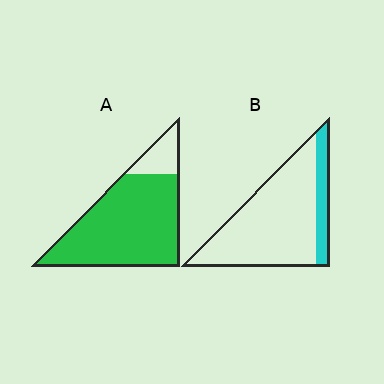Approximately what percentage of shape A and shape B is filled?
A is approximately 85% and B is approximately 20%.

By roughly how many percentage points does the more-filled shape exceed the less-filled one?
By roughly 65 percentage points (A over B).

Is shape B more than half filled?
No.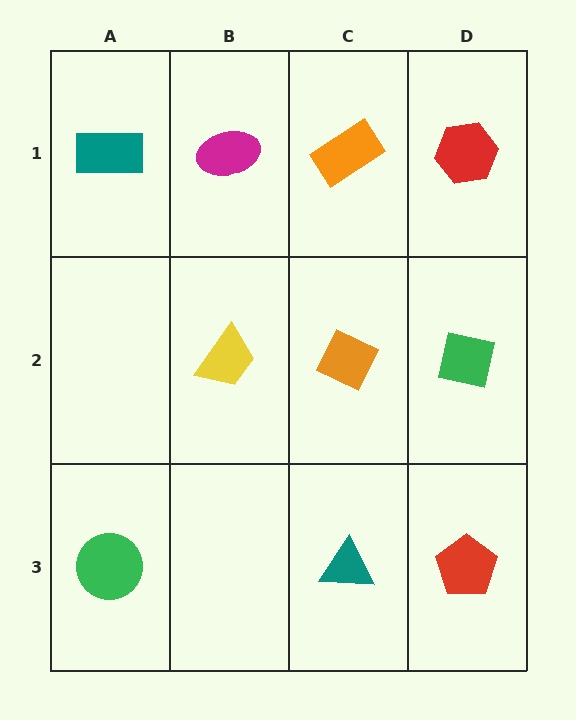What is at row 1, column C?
An orange rectangle.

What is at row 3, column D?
A red pentagon.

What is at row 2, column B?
A yellow trapezoid.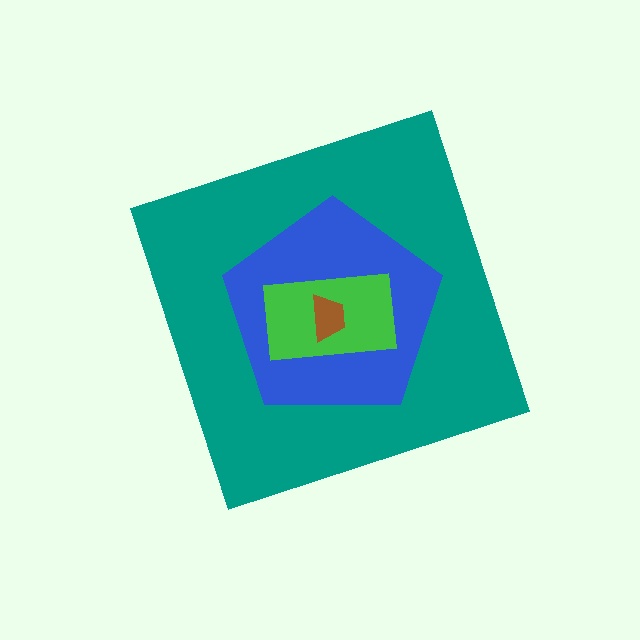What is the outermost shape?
The teal diamond.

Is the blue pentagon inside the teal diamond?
Yes.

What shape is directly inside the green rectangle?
The brown trapezoid.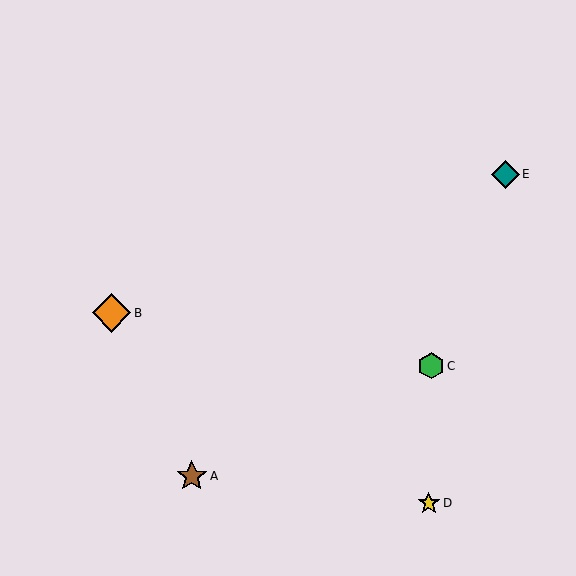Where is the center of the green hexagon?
The center of the green hexagon is at (431, 366).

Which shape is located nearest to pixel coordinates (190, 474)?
The brown star (labeled A) at (192, 476) is nearest to that location.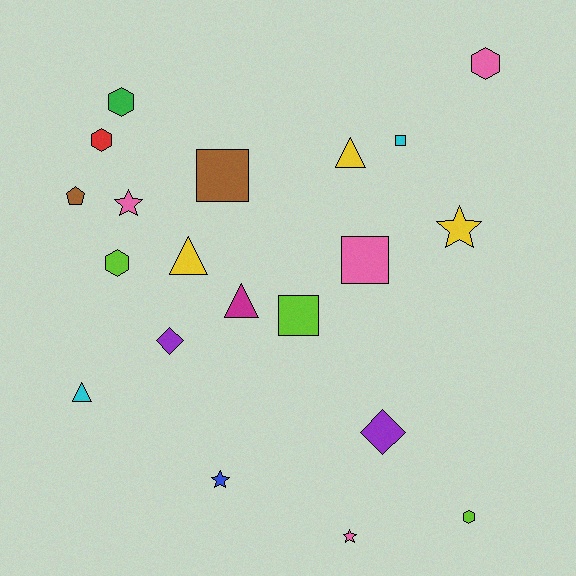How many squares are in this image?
There are 4 squares.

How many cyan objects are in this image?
There are 2 cyan objects.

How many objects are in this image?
There are 20 objects.